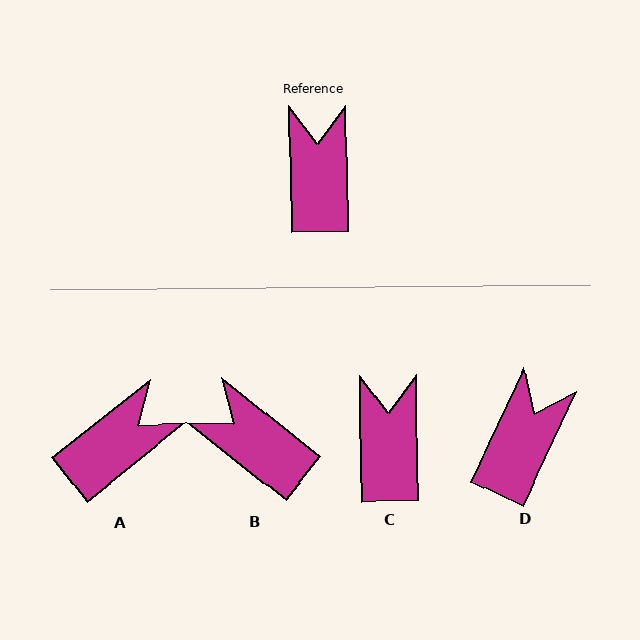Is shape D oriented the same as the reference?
No, it is off by about 26 degrees.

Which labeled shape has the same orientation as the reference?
C.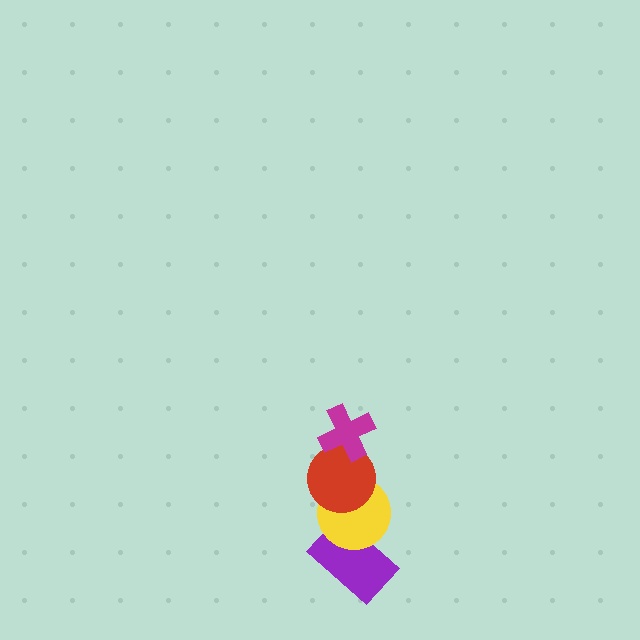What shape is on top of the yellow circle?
The red circle is on top of the yellow circle.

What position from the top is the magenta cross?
The magenta cross is 1st from the top.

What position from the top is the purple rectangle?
The purple rectangle is 4th from the top.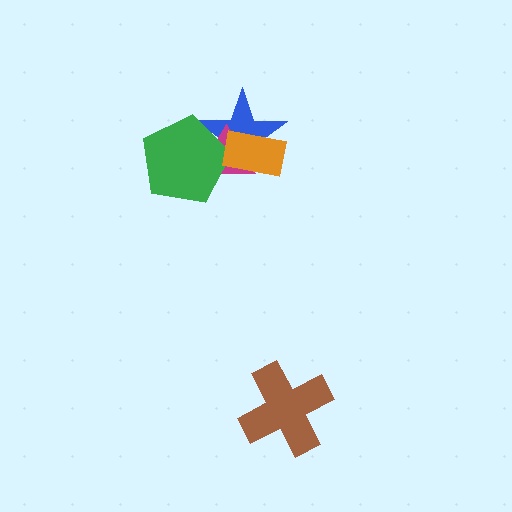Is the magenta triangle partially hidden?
Yes, it is partially covered by another shape.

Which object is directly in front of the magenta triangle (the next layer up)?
The green pentagon is directly in front of the magenta triangle.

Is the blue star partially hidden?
Yes, it is partially covered by another shape.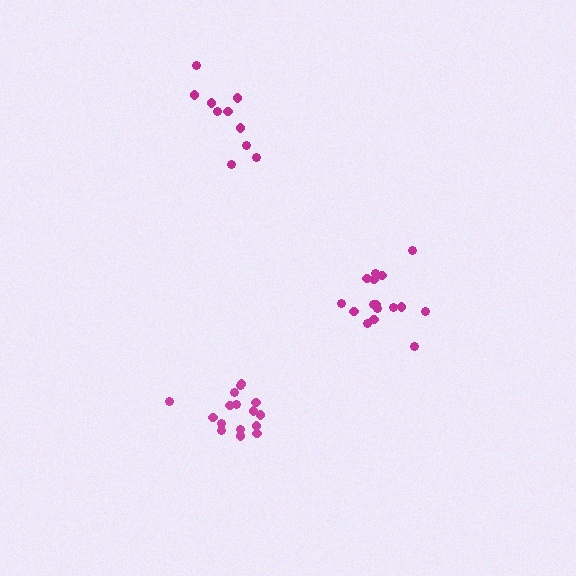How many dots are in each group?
Group 1: 16 dots, Group 2: 10 dots, Group 3: 16 dots (42 total).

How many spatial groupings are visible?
There are 3 spatial groupings.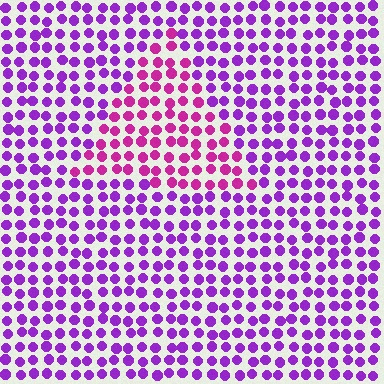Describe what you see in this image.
The image is filled with small purple elements in a uniform arrangement. A triangle-shaped region is visible where the elements are tinted to a slightly different hue, forming a subtle color boundary.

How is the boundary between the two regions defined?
The boundary is defined purely by a slight shift in hue (about 35 degrees). Spacing, size, and orientation are identical on both sides.